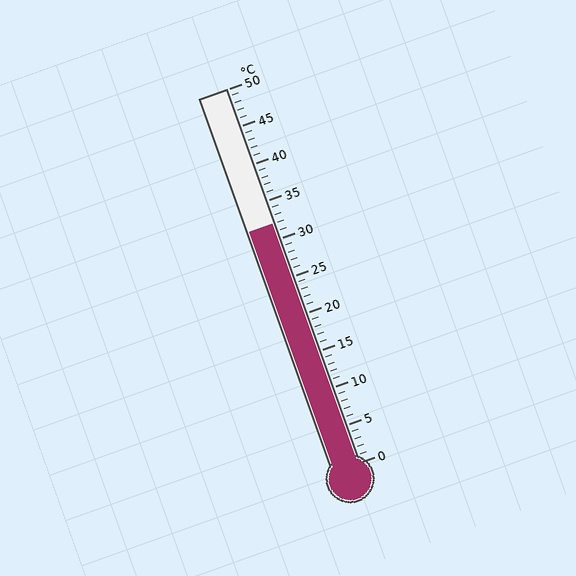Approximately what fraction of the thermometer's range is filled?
The thermometer is filled to approximately 65% of its range.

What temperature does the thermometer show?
The thermometer shows approximately 32°C.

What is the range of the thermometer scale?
The thermometer scale ranges from 0°C to 50°C.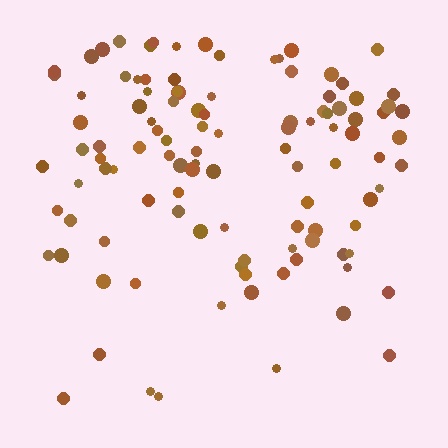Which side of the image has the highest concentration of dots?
The top.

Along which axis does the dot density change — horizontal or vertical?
Vertical.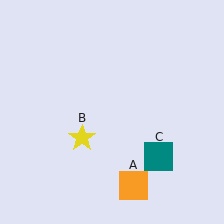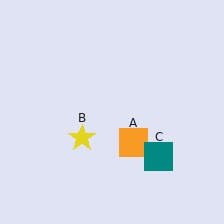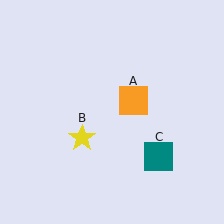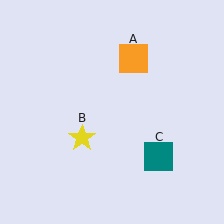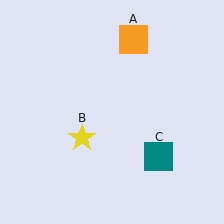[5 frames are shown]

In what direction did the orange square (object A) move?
The orange square (object A) moved up.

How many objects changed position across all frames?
1 object changed position: orange square (object A).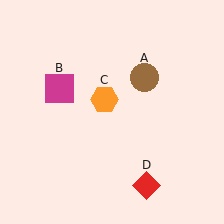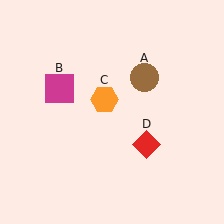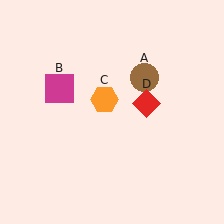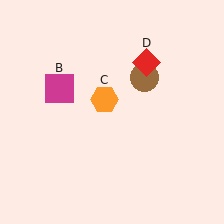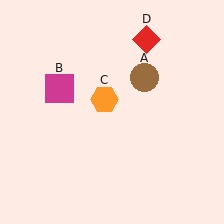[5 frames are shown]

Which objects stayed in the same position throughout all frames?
Brown circle (object A) and magenta square (object B) and orange hexagon (object C) remained stationary.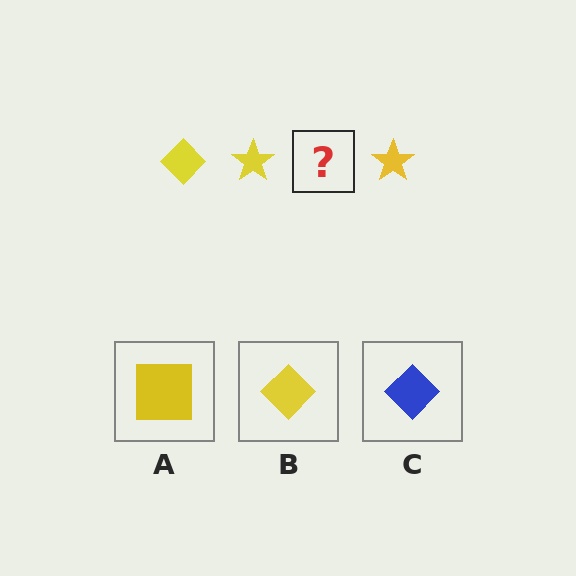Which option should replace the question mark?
Option B.